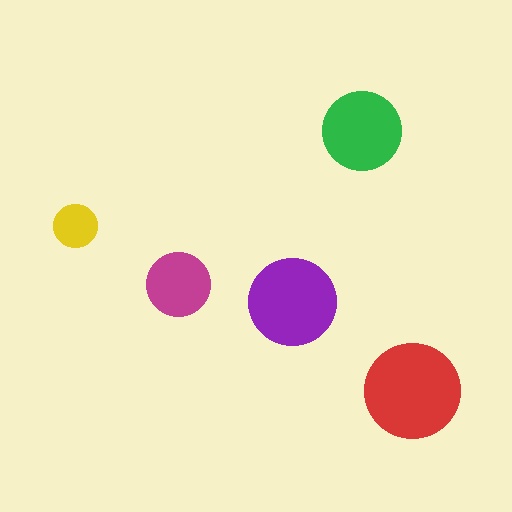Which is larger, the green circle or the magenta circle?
The green one.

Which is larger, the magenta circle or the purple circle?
The purple one.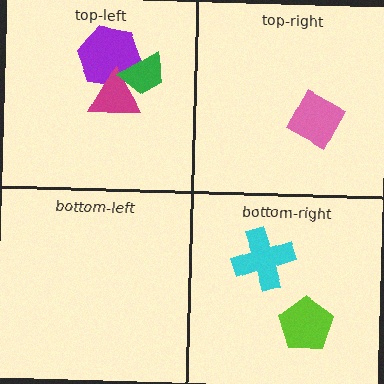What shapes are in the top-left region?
The purple hexagon, the magenta triangle, the green trapezoid.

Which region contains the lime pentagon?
The bottom-right region.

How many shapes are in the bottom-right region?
2.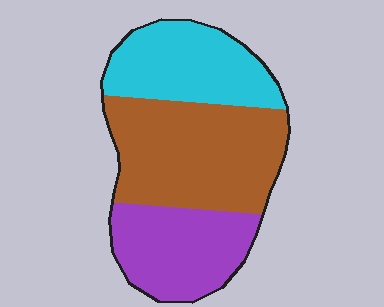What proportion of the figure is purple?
Purple takes up about one quarter (1/4) of the figure.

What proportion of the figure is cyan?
Cyan takes up about one quarter (1/4) of the figure.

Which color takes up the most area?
Brown, at roughly 45%.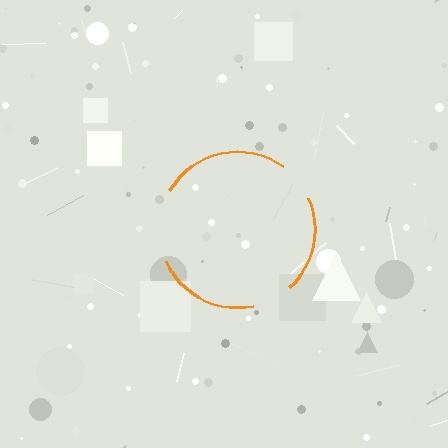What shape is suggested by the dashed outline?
The dashed outline suggests a circle.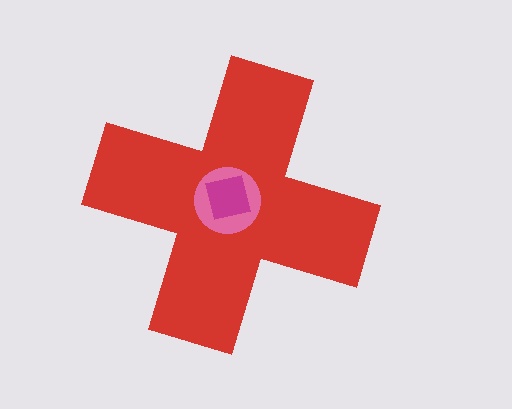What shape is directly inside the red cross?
The pink circle.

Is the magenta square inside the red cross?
Yes.